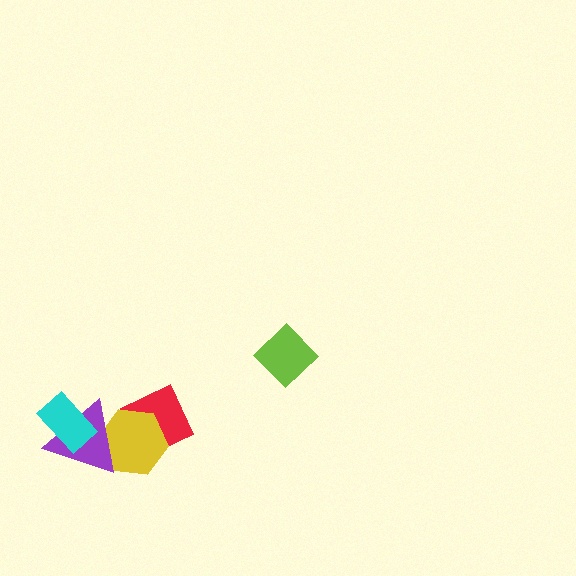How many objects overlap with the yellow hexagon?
2 objects overlap with the yellow hexagon.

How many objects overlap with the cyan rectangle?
1 object overlaps with the cyan rectangle.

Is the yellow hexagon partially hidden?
Yes, it is partially covered by another shape.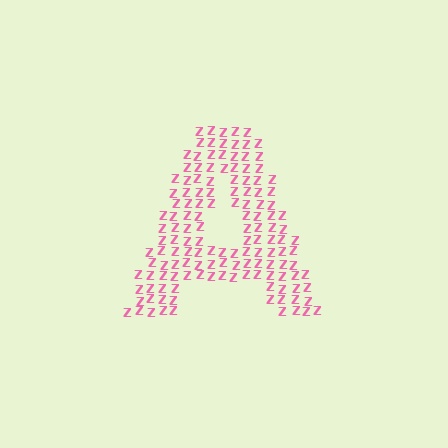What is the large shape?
The large shape is the letter A.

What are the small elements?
The small elements are letter Z's.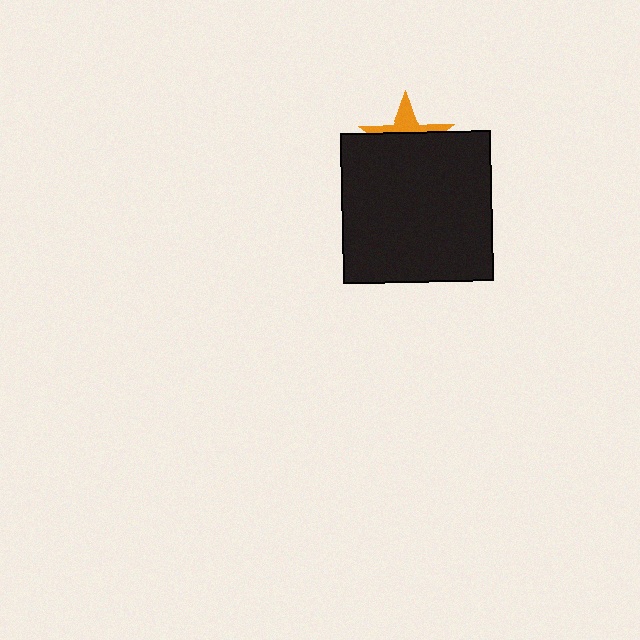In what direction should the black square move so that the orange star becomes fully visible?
The black square should move down. That is the shortest direction to clear the overlap and leave the orange star fully visible.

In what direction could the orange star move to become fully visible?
The orange star could move up. That would shift it out from behind the black square entirely.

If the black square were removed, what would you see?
You would see the complete orange star.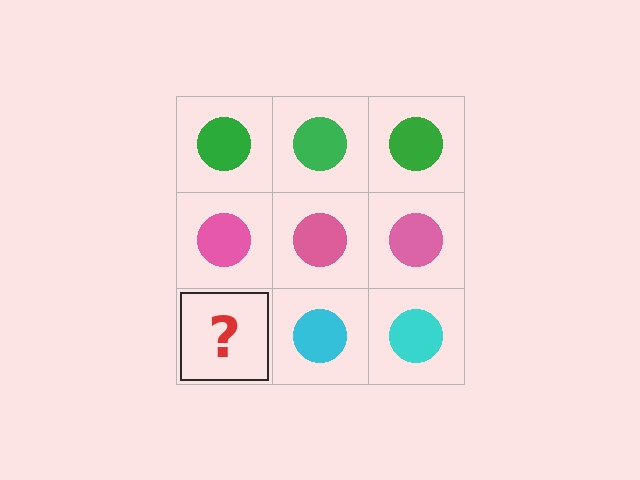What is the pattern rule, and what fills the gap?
The rule is that each row has a consistent color. The gap should be filled with a cyan circle.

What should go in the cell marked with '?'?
The missing cell should contain a cyan circle.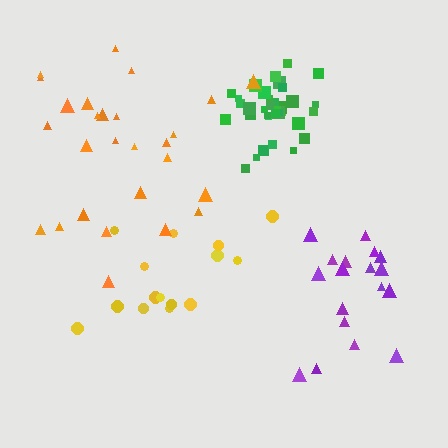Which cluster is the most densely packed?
Green.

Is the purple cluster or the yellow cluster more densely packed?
Purple.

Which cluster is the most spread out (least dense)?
Orange.